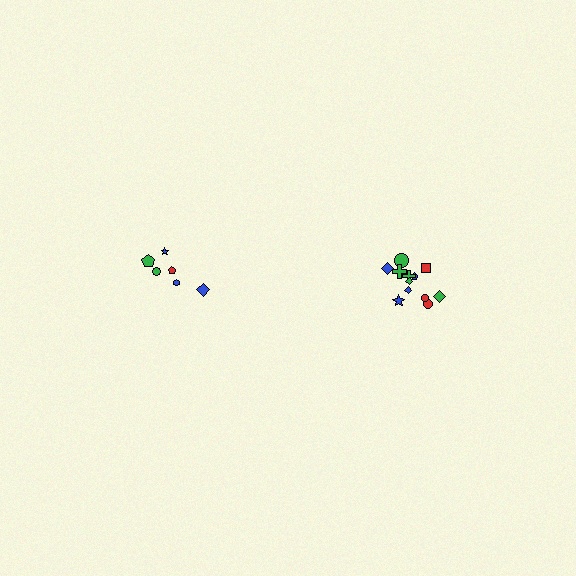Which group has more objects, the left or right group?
The right group.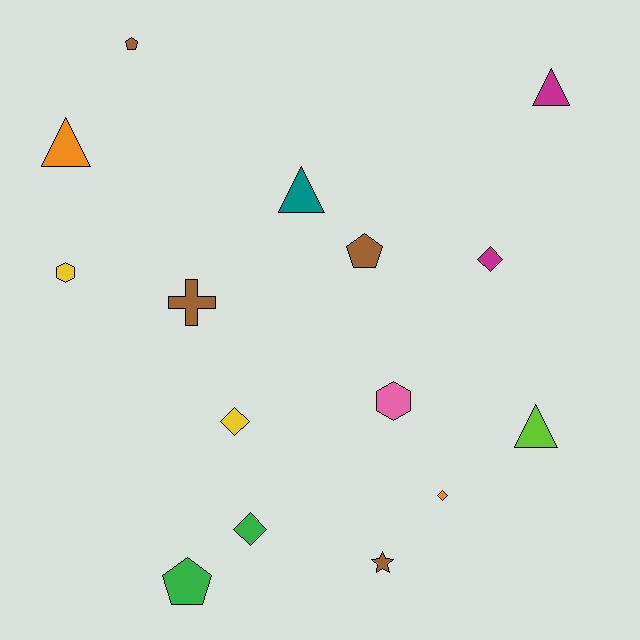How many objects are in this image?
There are 15 objects.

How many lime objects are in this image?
There is 1 lime object.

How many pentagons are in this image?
There are 3 pentagons.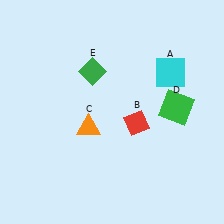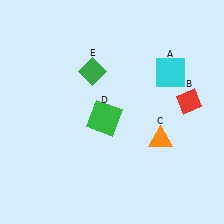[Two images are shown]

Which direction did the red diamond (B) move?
The red diamond (B) moved right.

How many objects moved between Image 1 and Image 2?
3 objects moved between the two images.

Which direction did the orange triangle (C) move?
The orange triangle (C) moved right.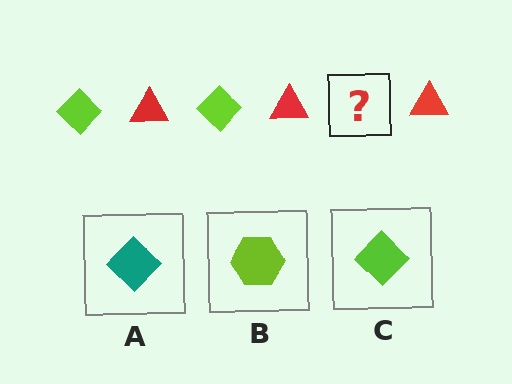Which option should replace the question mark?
Option C.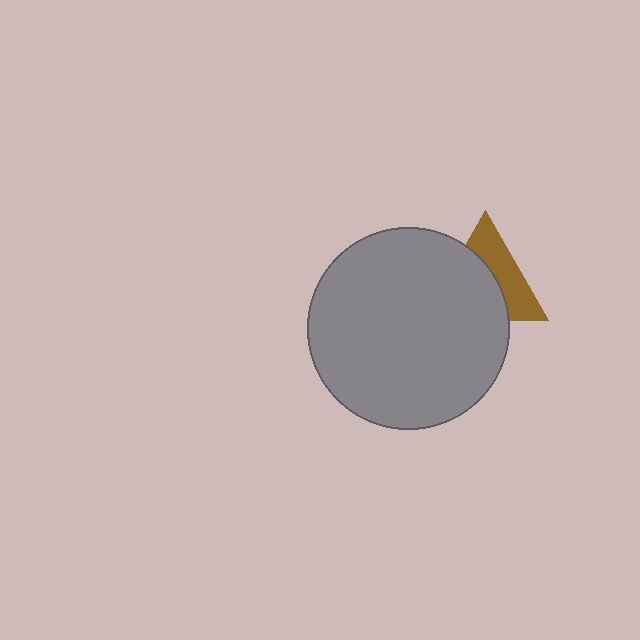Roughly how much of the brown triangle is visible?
A small part of it is visible (roughly 44%).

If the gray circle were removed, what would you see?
You would see the complete brown triangle.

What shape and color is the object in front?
The object in front is a gray circle.